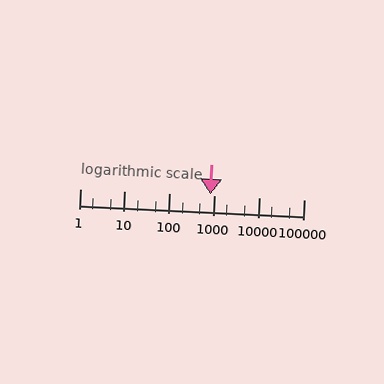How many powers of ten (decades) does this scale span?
The scale spans 5 decades, from 1 to 100000.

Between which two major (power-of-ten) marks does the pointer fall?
The pointer is between 100 and 1000.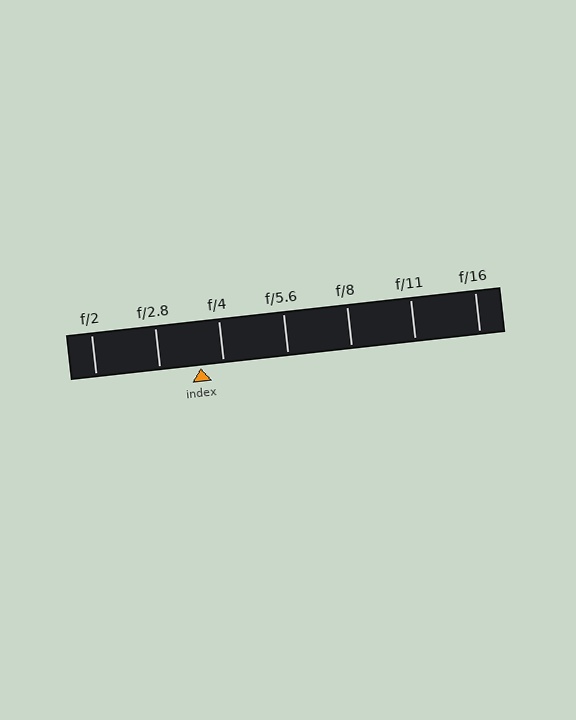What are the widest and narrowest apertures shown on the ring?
The widest aperture shown is f/2 and the narrowest is f/16.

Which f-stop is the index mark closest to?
The index mark is closest to f/4.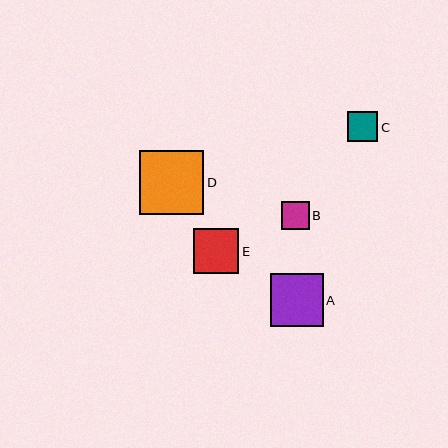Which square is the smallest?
Square B is the smallest with a size of approximately 28 pixels.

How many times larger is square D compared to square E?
Square D is approximately 1.4 times the size of square E.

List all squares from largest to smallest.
From largest to smallest: D, A, E, C, B.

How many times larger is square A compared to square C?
Square A is approximately 1.8 times the size of square C.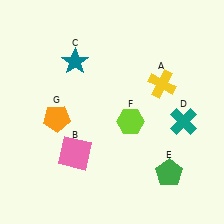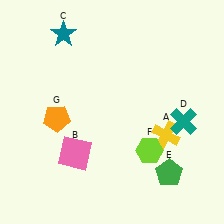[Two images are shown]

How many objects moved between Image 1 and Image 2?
3 objects moved between the two images.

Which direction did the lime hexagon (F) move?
The lime hexagon (F) moved down.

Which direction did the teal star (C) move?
The teal star (C) moved up.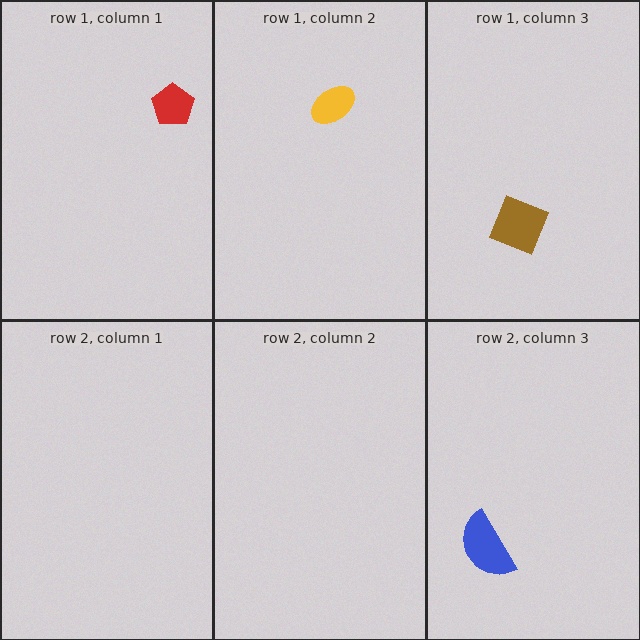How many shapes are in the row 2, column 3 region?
1.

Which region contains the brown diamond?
The row 1, column 3 region.